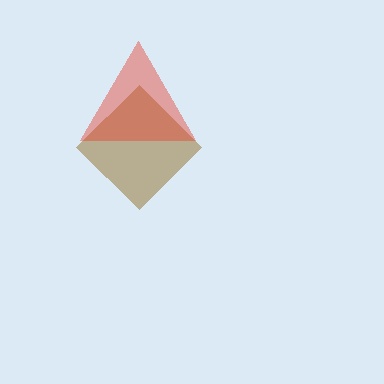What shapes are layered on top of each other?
The layered shapes are: a brown diamond, a red triangle.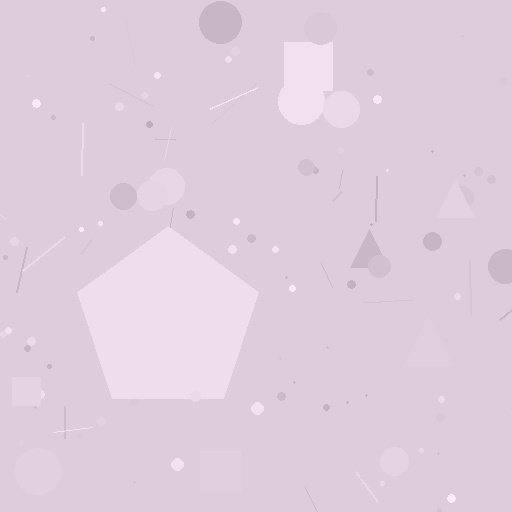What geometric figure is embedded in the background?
A pentagon is embedded in the background.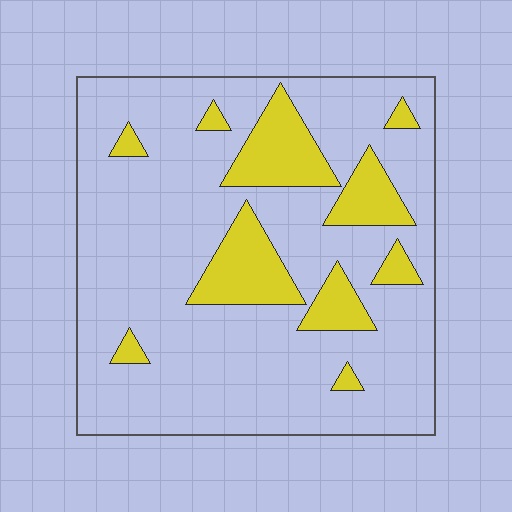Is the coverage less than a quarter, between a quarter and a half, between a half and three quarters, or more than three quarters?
Less than a quarter.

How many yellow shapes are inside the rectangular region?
10.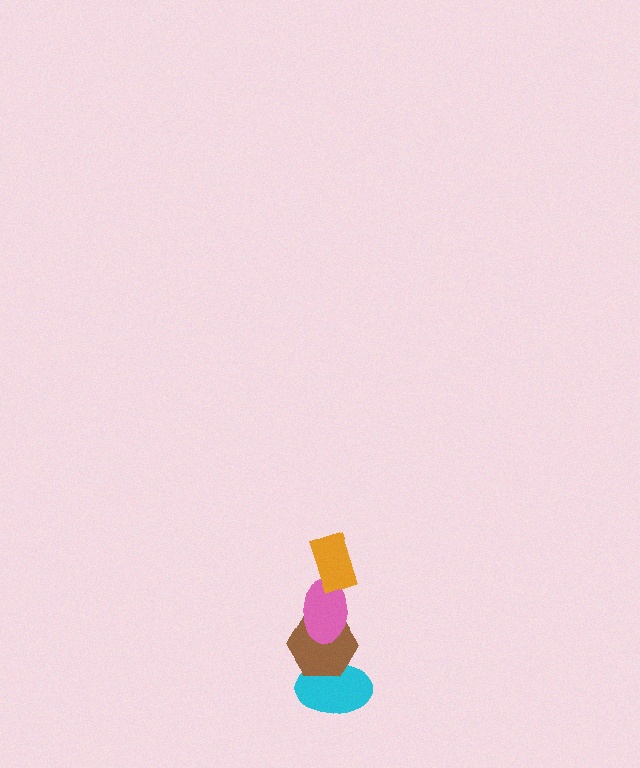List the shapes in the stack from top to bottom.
From top to bottom: the orange rectangle, the pink ellipse, the brown hexagon, the cyan ellipse.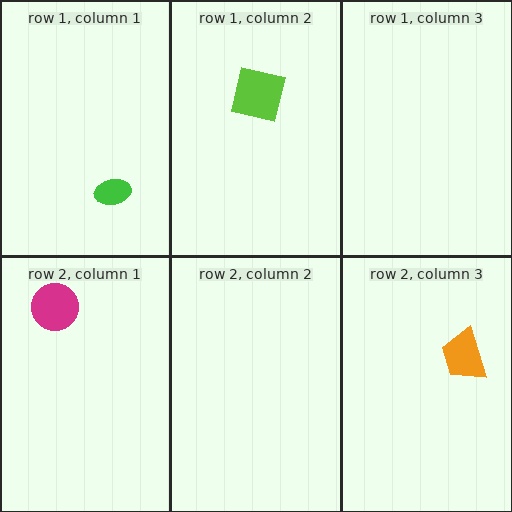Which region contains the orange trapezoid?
The row 2, column 3 region.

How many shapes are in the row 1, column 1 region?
1.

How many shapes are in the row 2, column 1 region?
1.